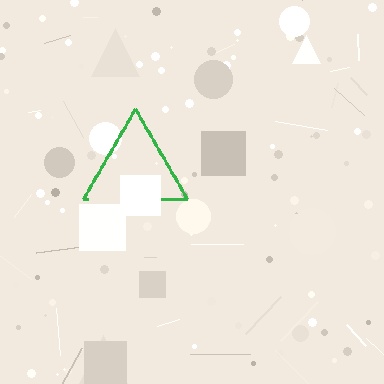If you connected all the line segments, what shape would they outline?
They would outline a triangle.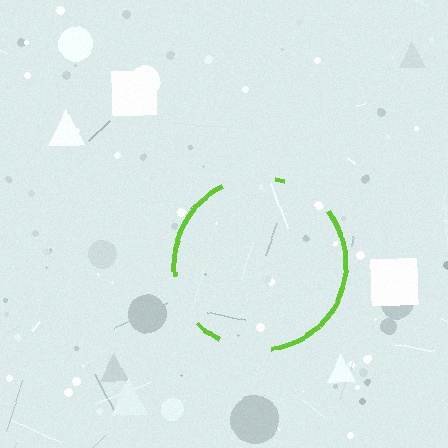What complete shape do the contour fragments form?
The contour fragments form a circle.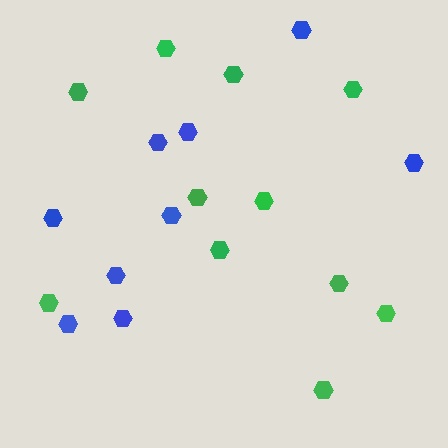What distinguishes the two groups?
There are 2 groups: one group of blue hexagons (9) and one group of green hexagons (11).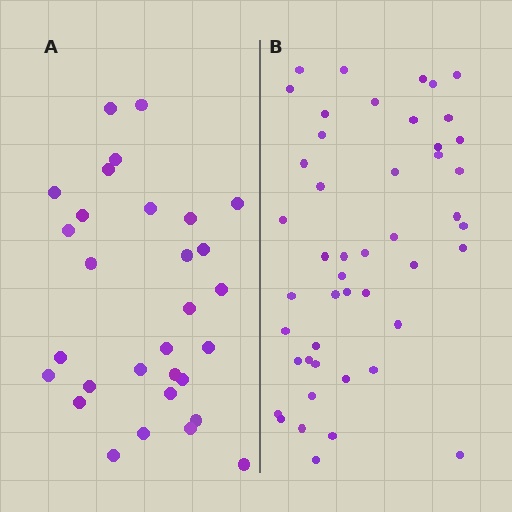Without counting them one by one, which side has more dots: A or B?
Region B (the right region) has more dots.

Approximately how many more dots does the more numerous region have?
Region B has approximately 15 more dots than region A.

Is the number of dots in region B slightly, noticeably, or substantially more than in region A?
Region B has substantially more. The ratio is roughly 1.6 to 1.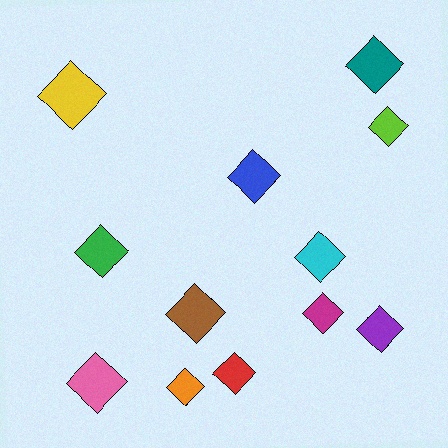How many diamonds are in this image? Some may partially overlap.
There are 12 diamonds.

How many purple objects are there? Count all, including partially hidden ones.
There is 1 purple object.